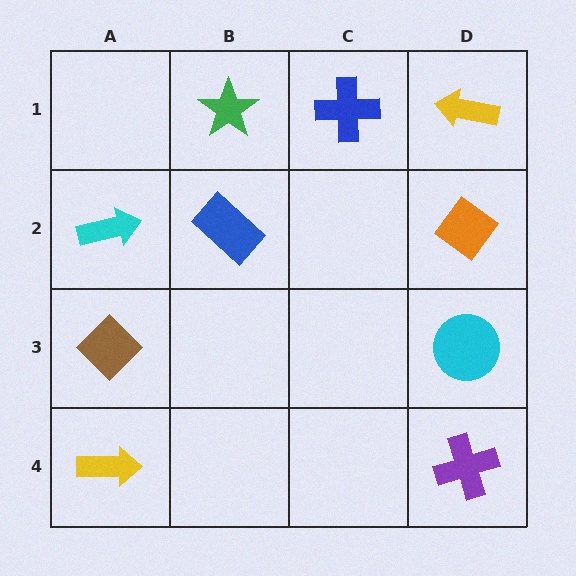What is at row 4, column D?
A purple cross.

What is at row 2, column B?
A blue rectangle.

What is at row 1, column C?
A blue cross.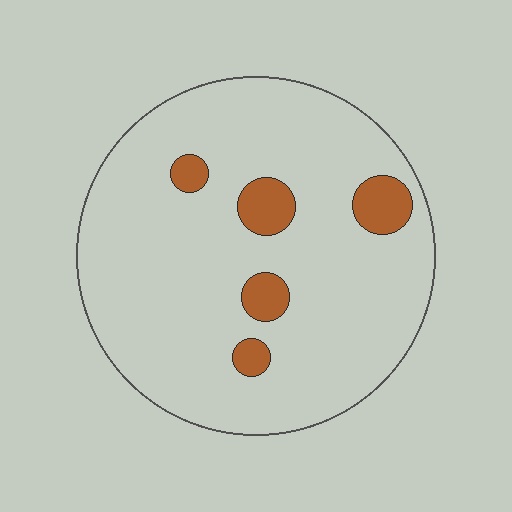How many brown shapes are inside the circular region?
5.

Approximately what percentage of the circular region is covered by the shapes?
Approximately 10%.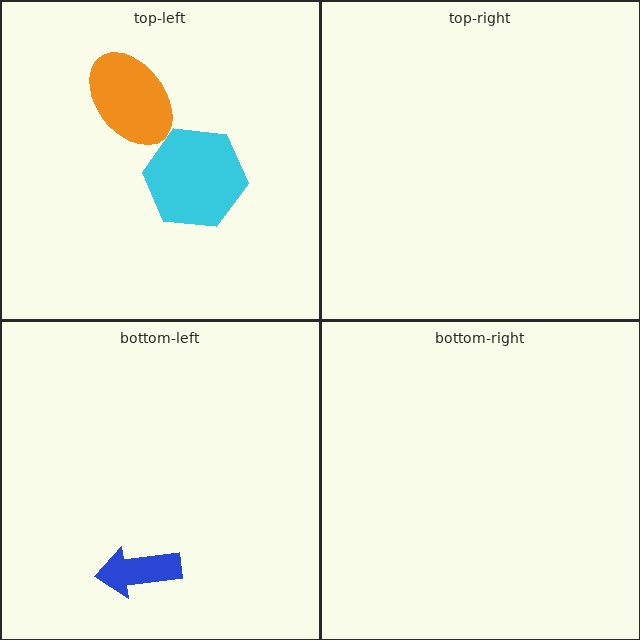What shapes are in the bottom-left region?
The blue arrow.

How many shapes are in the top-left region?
2.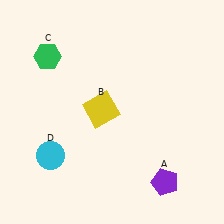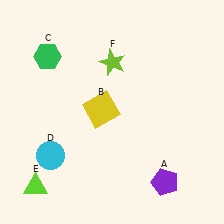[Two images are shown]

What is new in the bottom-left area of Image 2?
A lime triangle (E) was added in the bottom-left area of Image 2.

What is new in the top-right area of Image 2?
A lime star (F) was added in the top-right area of Image 2.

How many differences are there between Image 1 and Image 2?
There are 2 differences between the two images.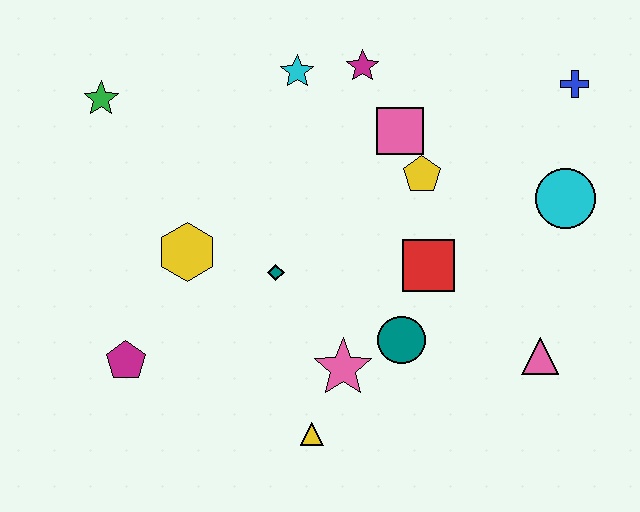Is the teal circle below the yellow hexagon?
Yes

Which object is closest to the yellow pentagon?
The pink square is closest to the yellow pentagon.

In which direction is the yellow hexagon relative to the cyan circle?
The yellow hexagon is to the left of the cyan circle.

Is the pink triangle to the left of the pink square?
No